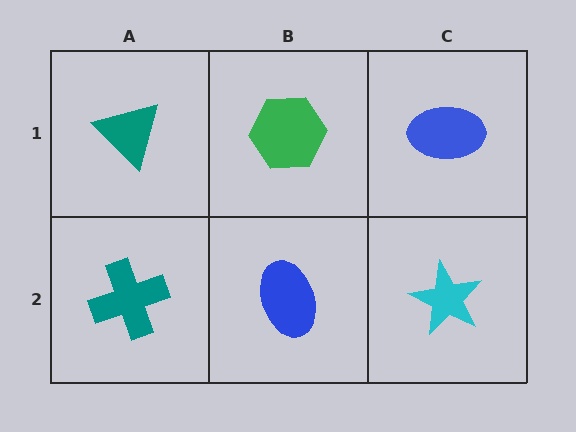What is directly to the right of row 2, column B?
A cyan star.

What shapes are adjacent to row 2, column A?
A teal triangle (row 1, column A), a blue ellipse (row 2, column B).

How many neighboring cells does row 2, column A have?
2.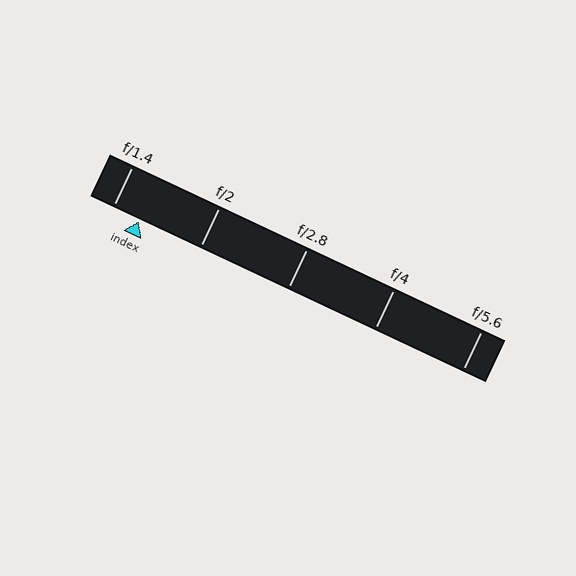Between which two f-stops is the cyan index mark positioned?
The index mark is between f/1.4 and f/2.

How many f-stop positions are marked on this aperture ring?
There are 5 f-stop positions marked.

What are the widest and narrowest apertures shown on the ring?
The widest aperture shown is f/1.4 and the narrowest is f/5.6.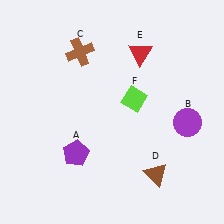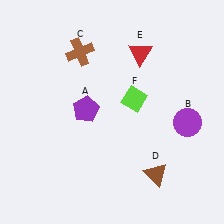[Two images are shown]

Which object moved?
The purple pentagon (A) moved up.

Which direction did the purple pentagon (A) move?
The purple pentagon (A) moved up.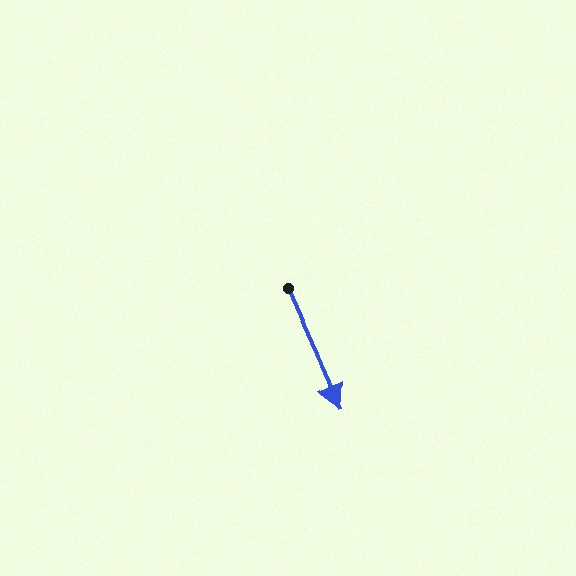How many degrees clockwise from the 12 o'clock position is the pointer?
Approximately 156 degrees.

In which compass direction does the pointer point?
Southeast.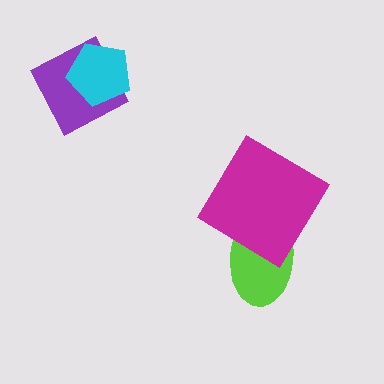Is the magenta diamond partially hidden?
No, no other shape covers it.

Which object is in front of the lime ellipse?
The magenta diamond is in front of the lime ellipse.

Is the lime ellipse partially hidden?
Yes, it is partially covered by another shape.